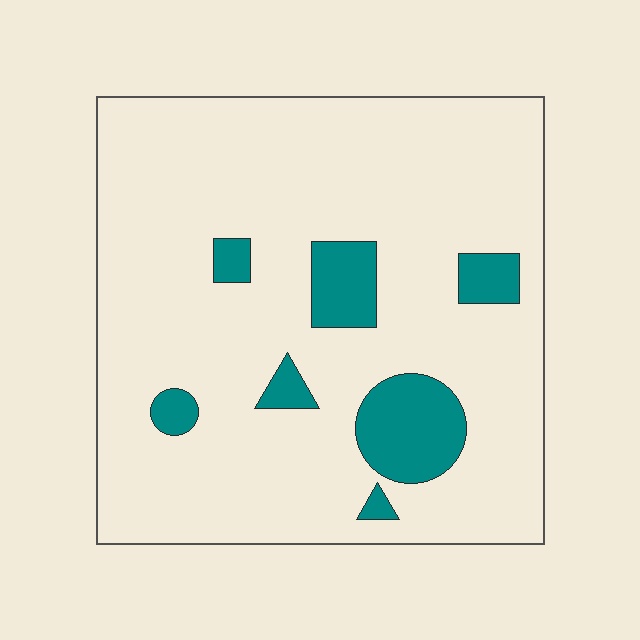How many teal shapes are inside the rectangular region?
7.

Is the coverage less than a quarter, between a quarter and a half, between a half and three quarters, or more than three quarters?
Less than a quarter.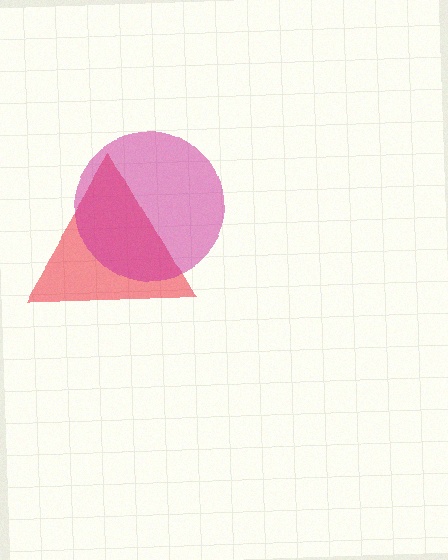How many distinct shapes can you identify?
There are 2 distinct shapes: a red triangle, a magenta circle.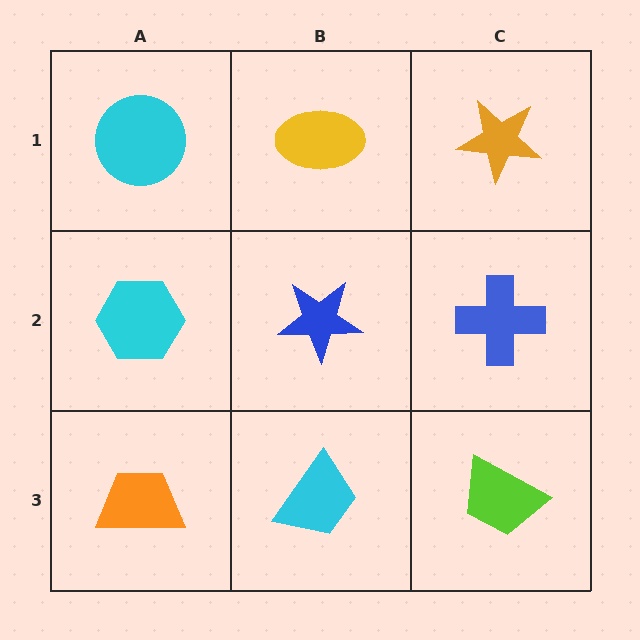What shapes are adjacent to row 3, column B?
A blue star (row 2, column B), an orange trapezoid (row 3, column A), a lime trapezoid (row 3, column C).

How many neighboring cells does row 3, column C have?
2.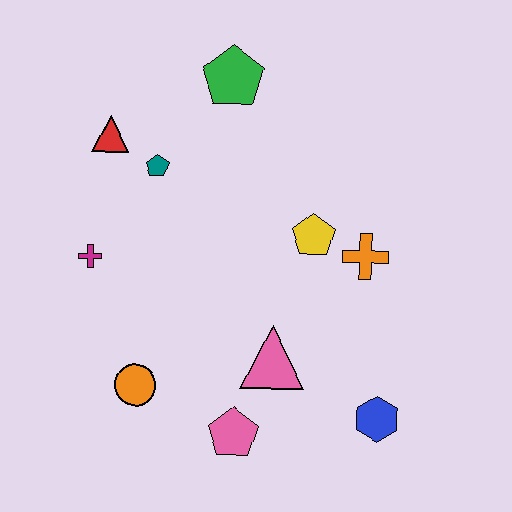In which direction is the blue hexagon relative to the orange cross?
The blue hexagon is below the orange cross.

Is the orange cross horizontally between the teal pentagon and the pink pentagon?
No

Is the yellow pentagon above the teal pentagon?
No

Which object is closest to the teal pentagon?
The red triangle is closest to the teal pentagon.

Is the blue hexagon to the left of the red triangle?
No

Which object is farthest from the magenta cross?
The blue hexagon is farthest from the magenta cross.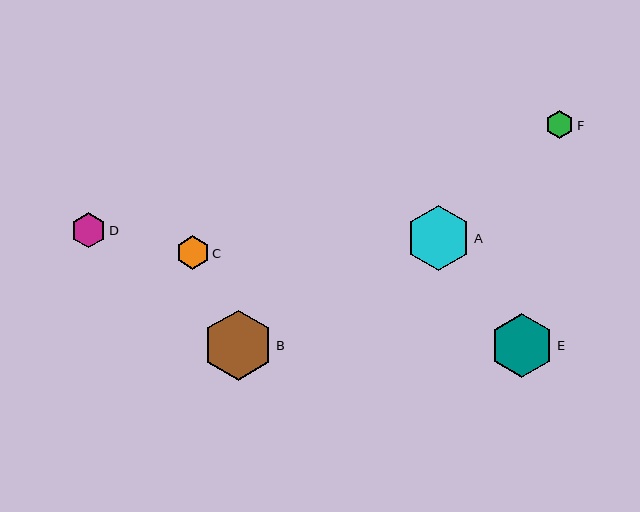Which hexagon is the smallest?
Hexagon F is the smallest with a size of approximately 28 pixels.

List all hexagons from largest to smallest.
From largest to smallest: B, A, E, D, C, F.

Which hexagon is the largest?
Hexagon B is the largest with a size of approximately 70 pixels.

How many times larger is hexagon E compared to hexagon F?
Hexagon E is approximately 2.2 times the size of hexagon F.